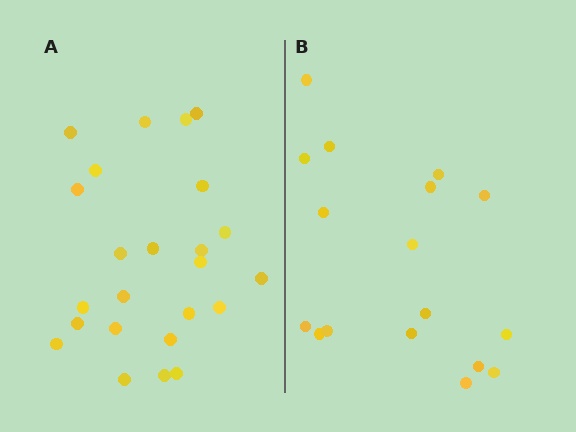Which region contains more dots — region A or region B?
Region A (the left region) has more dots.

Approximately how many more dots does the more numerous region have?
Region A has roughly 8 or so more dots than region B.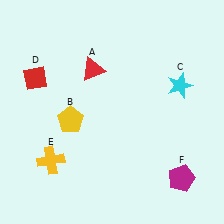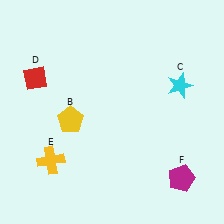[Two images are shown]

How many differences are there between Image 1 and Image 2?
There is 1 difference between the two images.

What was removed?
The red triangle (A) was removed in Image 2.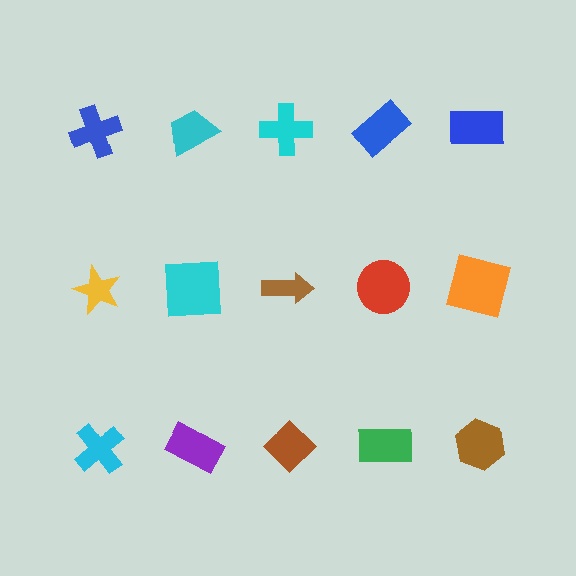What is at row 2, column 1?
A yellow star.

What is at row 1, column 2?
A cyan trapezoid.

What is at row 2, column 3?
A brown arrow.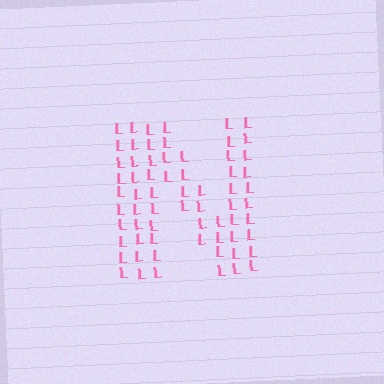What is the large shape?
The large shape is the letter N.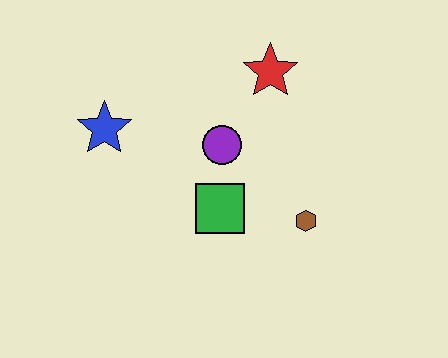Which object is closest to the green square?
The purple circle is closest to the green square.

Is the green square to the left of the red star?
Yes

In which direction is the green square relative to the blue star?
The green square is to the right of the blue star.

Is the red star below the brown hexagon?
No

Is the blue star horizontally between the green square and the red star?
No